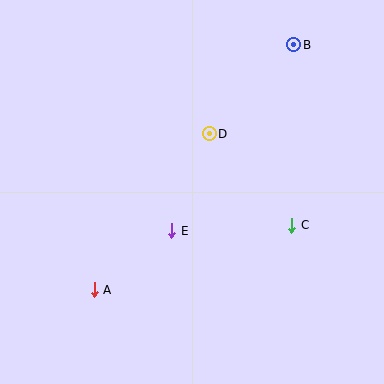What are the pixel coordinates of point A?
Point A is at (94, 290).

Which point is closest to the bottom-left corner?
Point A is closest to the bottom-left corner.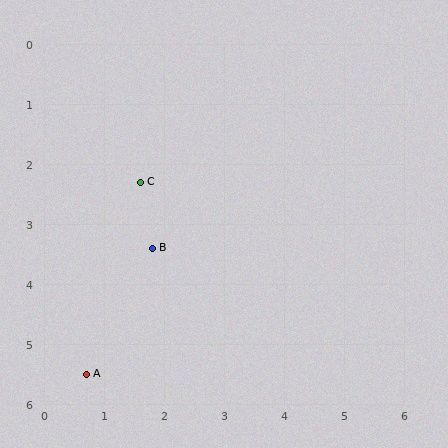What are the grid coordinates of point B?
Point B is at approximately (1.8, 3.4).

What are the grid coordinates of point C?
Point C is at approximately (1.6, 2.3).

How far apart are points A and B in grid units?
Points A and B are about 2.4 grid units apart.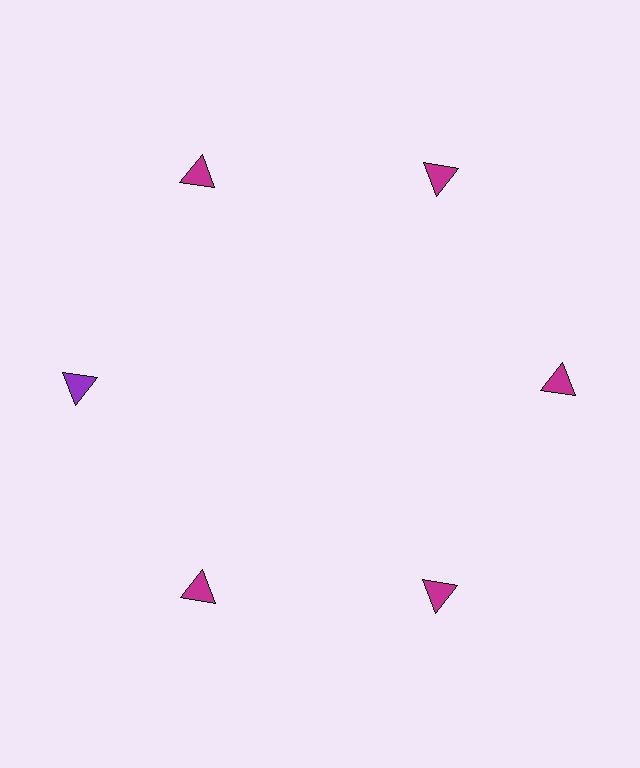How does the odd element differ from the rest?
It has a different color: purple instead of magenta.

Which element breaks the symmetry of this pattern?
The purple triangle at roughly the 9 o'clock position breaks the symmetry. All other shapes are magenta triangles.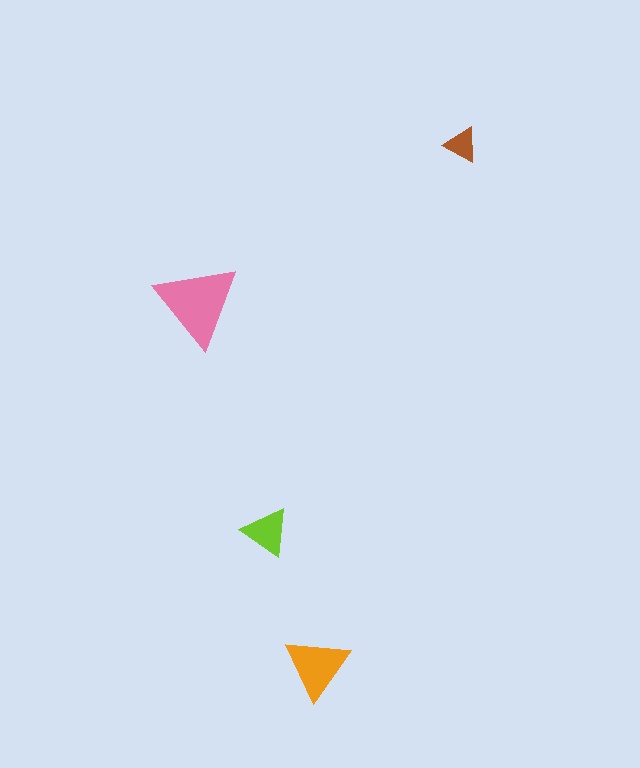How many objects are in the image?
There are 4 objects in the image.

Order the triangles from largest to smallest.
the pink one, the orange one, the lime one, the brown one.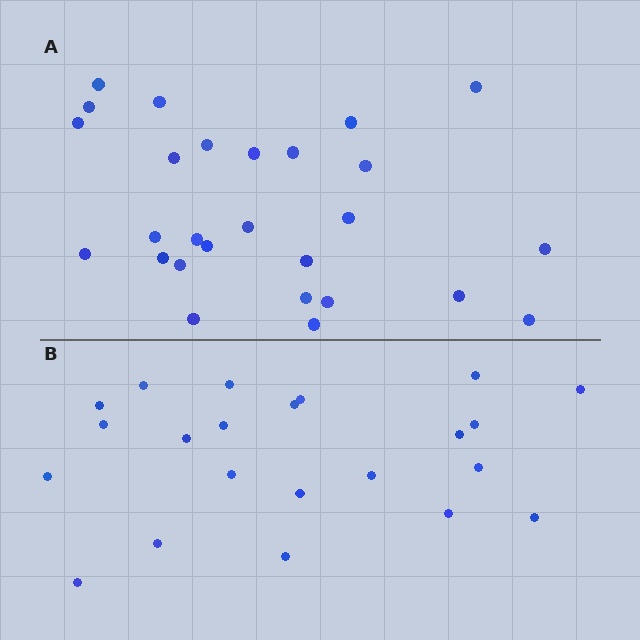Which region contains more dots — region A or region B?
Region A (the top region) has more dots.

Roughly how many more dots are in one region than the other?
Region A has about 5 more dots than region B.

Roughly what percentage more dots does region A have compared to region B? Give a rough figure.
About 25% more.